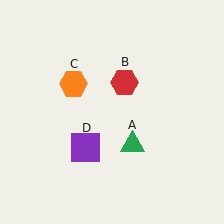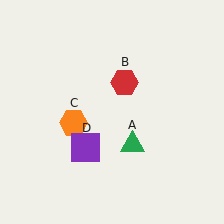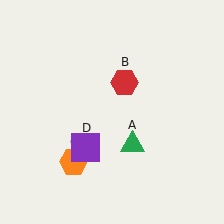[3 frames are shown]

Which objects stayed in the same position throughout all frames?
Green triangle (object A) and red hexagon (object B) and purple square (object D) remained stationary.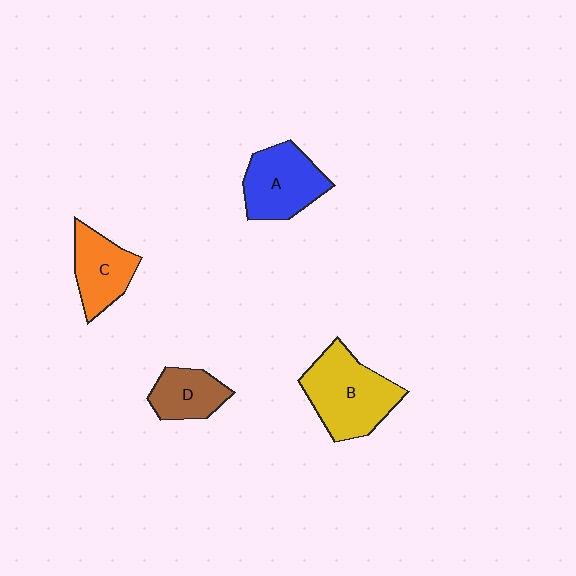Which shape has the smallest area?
Shape D (brown).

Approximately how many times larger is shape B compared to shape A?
Approximately 1.2 times.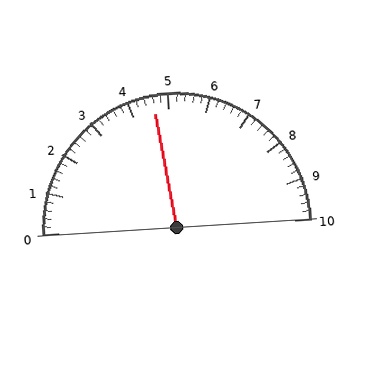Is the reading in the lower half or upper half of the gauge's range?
The reading is in the lower half of the range (0 to 10).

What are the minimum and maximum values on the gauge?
The gauge ranges from 0 to 10.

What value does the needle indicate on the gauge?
The needle indicates approximately 4.6.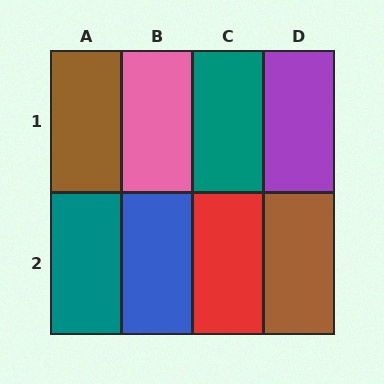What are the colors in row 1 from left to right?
Brown, pink, teal, purple.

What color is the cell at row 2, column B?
Blue.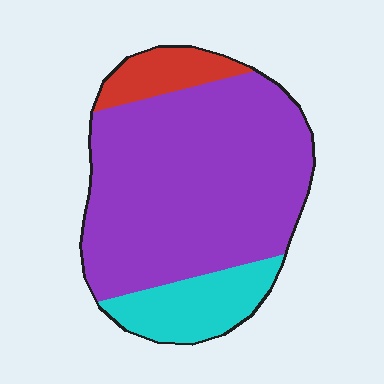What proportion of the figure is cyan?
Cyan takes up about one sixth (1/6) of the figure.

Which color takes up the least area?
Red, at roughly 10%.